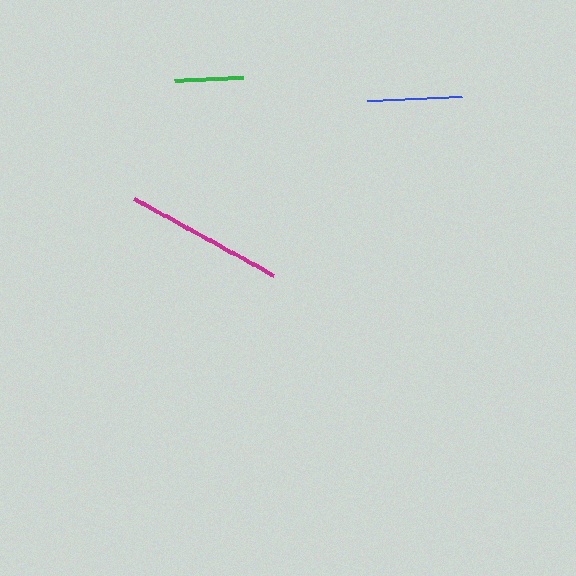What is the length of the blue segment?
The blue segment is approximately 96 pixels long.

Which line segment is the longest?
The magenta line is the longest at approximately 160 pixels.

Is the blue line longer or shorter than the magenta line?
The magenta line is longer than the blue line.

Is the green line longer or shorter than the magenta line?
The magenta line is longer than the green line.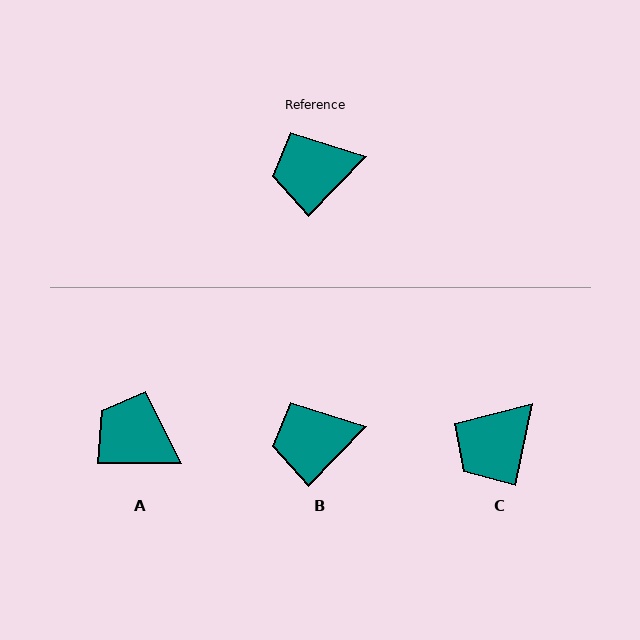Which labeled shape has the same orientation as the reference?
B.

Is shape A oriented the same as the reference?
No, it is off by about 46 degrees.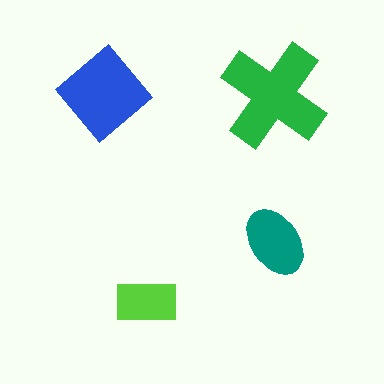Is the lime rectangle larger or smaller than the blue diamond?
Smaller.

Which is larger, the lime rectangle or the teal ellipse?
The teal ellipse.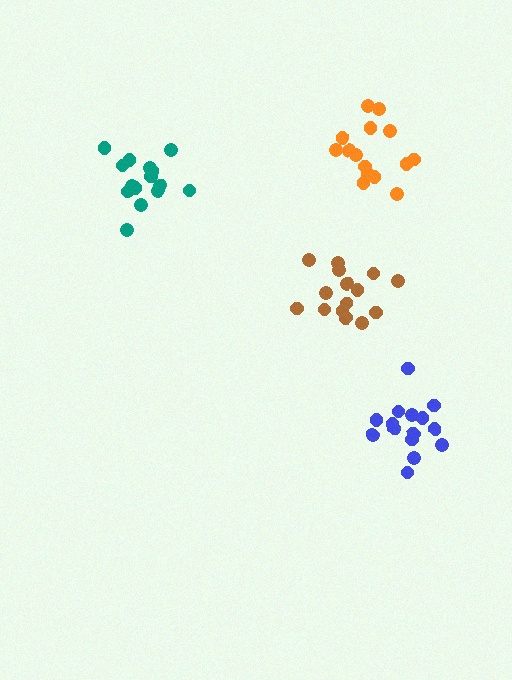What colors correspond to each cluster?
The clusters are colored: orange, blue, teal, brown.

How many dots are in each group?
Group 1: 15 dots, Group 2: 15 dots, Group 3: 16 dots, Group 4: 15 dots (61 total).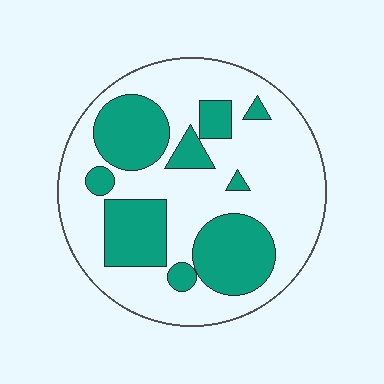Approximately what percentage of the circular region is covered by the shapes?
Approximately 35%.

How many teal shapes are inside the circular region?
9.